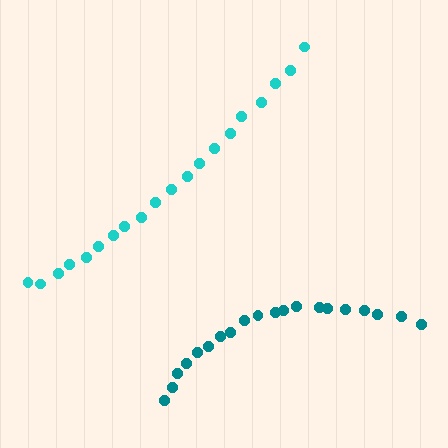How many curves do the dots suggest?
There are 2 distinct paths.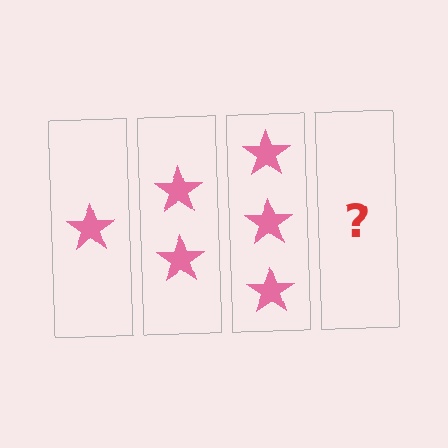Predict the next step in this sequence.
The next step is 4 stars.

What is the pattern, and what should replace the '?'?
The pattern is that each step adds one more star. The '?' should be 4 stars.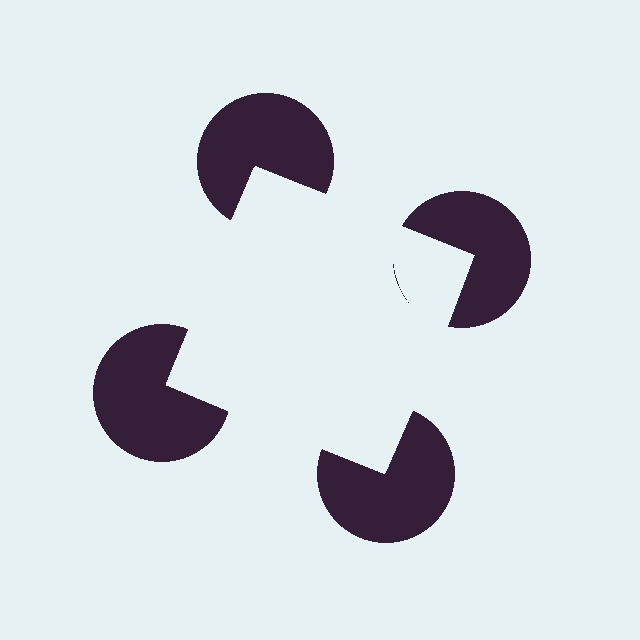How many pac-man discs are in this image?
There are 4 — one at each vertex of the illusory square.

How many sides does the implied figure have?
4 sides.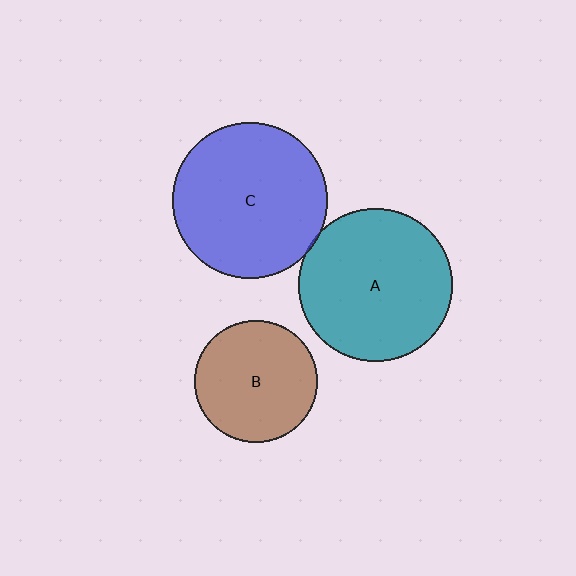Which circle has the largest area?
Circle C (blue).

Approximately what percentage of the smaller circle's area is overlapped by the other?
Approximately 5%.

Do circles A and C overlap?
Yes.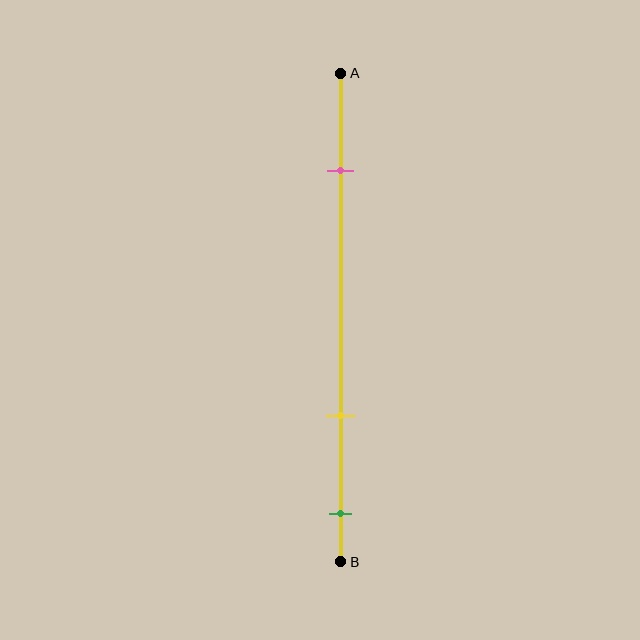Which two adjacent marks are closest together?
The yellow and green marks are the closest adjacent pair.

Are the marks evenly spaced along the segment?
No, the marks are not evenly spaced.